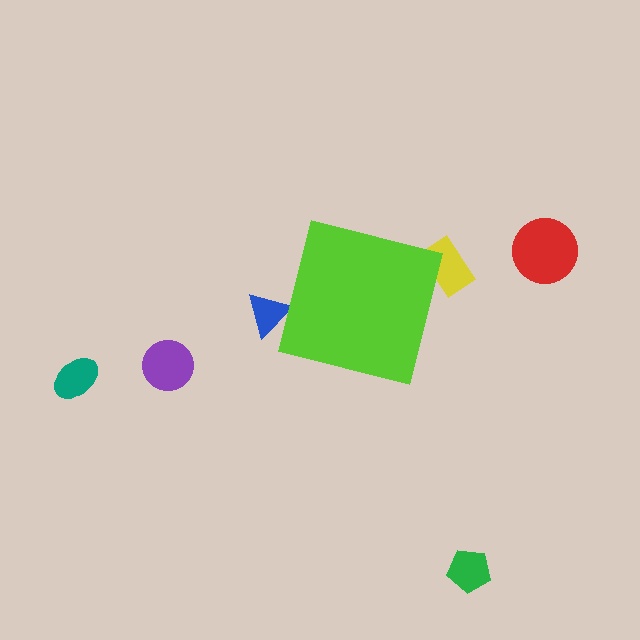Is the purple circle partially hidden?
No, the purple circle is fully visible.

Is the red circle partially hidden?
No, the red circle is fully visible.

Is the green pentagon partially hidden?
No, the green pentagon is fully visible.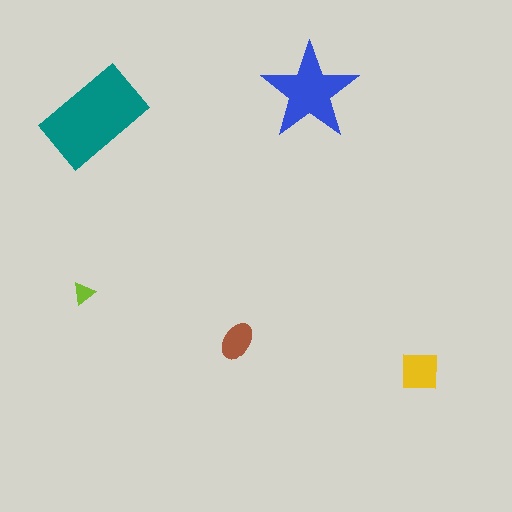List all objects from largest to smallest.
The teal rectangle, the blue star, the yellow square, the brown ellipse, the lime triangle.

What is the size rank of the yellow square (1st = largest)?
3rd.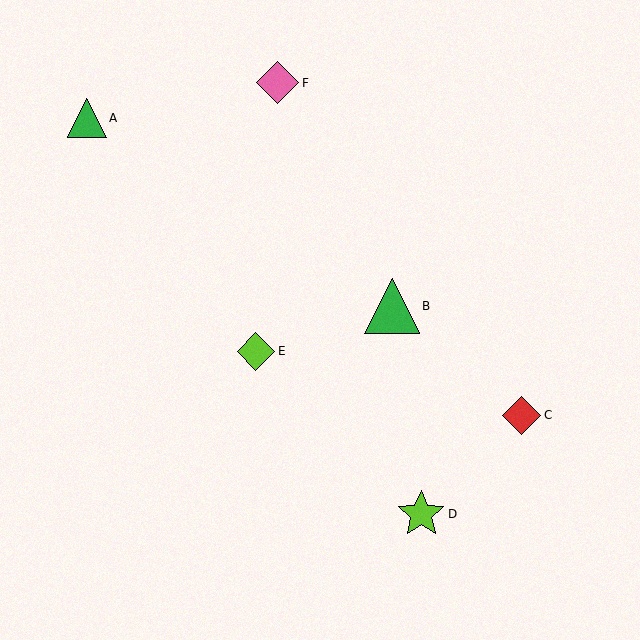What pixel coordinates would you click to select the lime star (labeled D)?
Click at (421, 514) to select the lime star D.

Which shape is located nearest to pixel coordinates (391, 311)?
The green triangle (labeled B) at (392, 306) is nearest to that location.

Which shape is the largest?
The green triangle (labeled B) is the largest.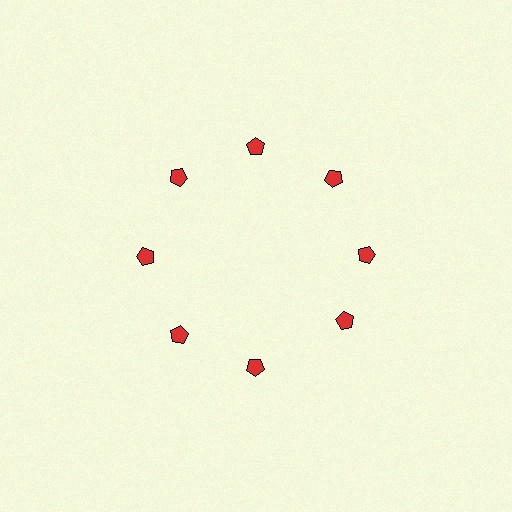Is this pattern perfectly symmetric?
No. The 8 red pentagons are arranged in a ring, but one element near the 4 o'clock position is rotated out of alignment along the ring, breaking the 8-fold rotational symmetry.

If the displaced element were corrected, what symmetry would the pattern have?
It would have 8-fold rotational symmetry — the pattern would map onto itself every 45 degrees.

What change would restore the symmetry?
The symmetry would be restored by rotating it back into even spacing with its neighbors so that all 8 pentagons sit at equal angles and equal distance from the center.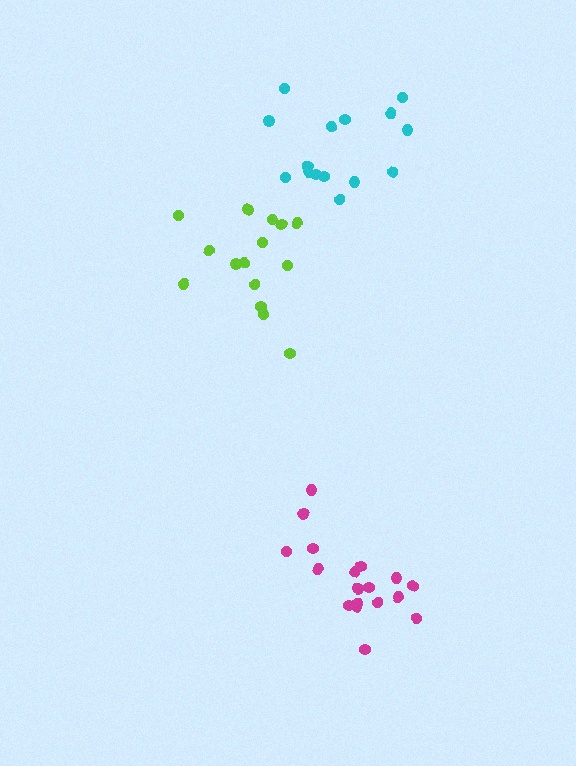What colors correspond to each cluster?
The clusters are colored: magenta, cyan, lime.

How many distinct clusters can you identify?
There are 3 distinct clusters.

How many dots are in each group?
Group 1: 18 dots, Group 2: 15 dots, Group 3: 15 dots (48 total).